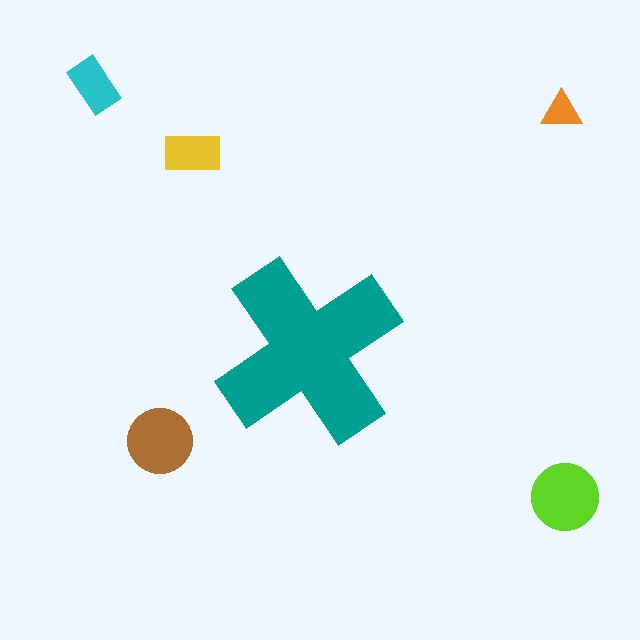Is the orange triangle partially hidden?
No, the orange triangle is fully visible.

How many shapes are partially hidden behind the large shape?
0 shapes are partially hidden.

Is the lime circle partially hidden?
No, the lime circle is fully visible.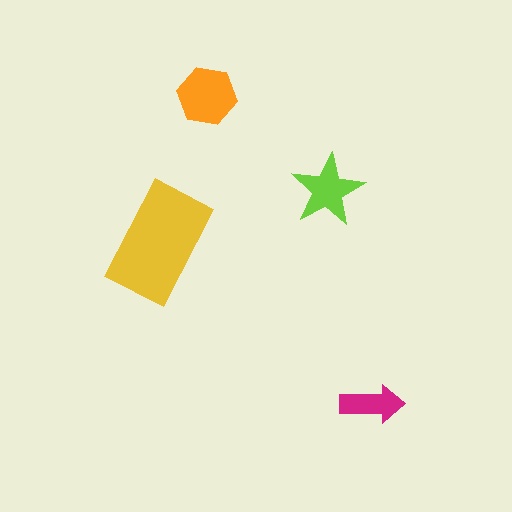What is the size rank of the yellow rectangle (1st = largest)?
1st.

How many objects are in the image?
There are 4 objects in the image.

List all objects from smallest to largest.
The magenta arrow, the lime star, the orange hexagon, the yellow rectangle.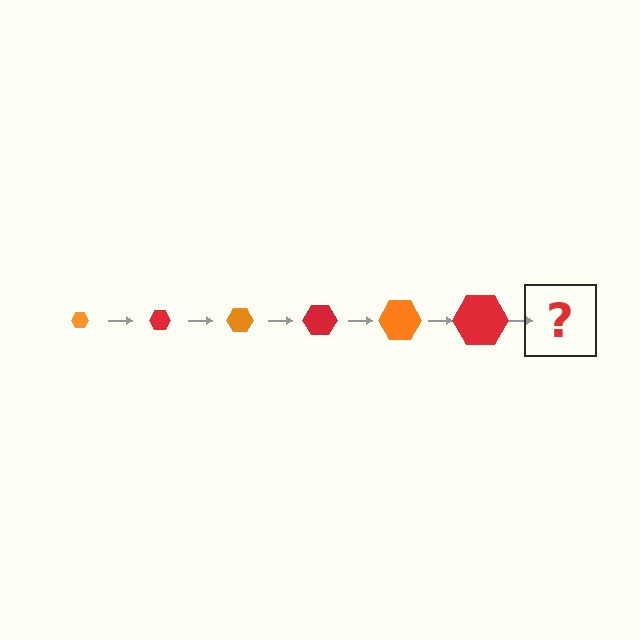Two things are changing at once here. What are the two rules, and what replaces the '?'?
The two rules are that the hexagon grows larger each step and the color cycles through orange and red. The '?' should be an orange hexagon, larger than the previous one.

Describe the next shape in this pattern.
It should be an orange hexagon, larger than the previous one.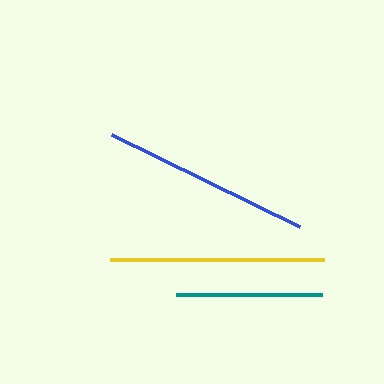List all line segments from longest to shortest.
From longest to shortest: yellow, blue, teal.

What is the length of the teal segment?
The teal segment is approximately 146 pixels long.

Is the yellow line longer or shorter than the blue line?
The yellow line is longer than the blue line.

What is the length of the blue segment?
The blue segment is approximately 210 pixels long.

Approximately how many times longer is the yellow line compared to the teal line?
The yellow line is approximately 1.5 times the length of the teal line.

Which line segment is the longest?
The yellow line is the longest at approximately 214 pixels.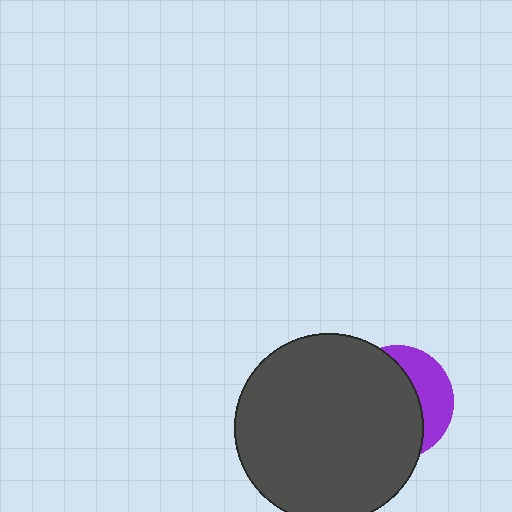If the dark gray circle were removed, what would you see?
You would see the complete purple circle.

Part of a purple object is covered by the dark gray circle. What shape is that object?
It is a circle.